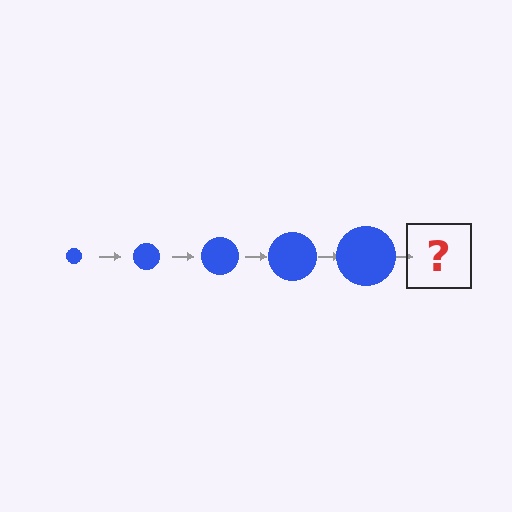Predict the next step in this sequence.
The next step is a blue circle, larger than the previous one.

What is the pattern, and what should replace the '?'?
The pattern is that the circle gets progressively larger each step. The '?' should be a blue circle, larger than the previous one.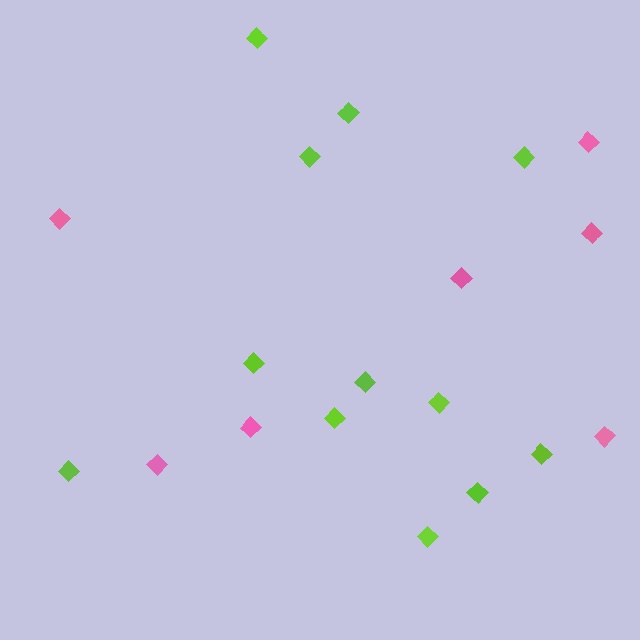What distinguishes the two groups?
There are 2 groups: one group of pink diamonds (7) and one group of lime diamonds (12).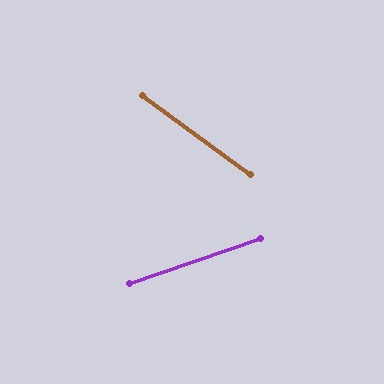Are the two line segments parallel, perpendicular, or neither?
Neither parallel nor perpendicular — they differ by about 55°.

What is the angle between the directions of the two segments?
Approximately 55 degrees.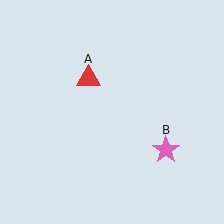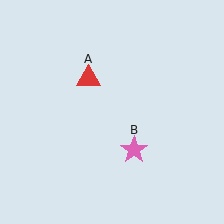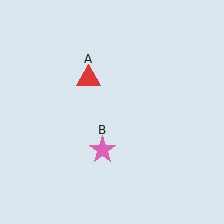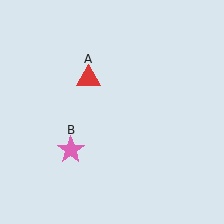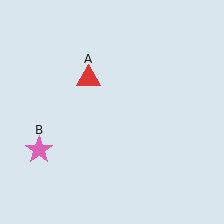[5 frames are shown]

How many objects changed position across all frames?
1 object changed position: pink star (object B).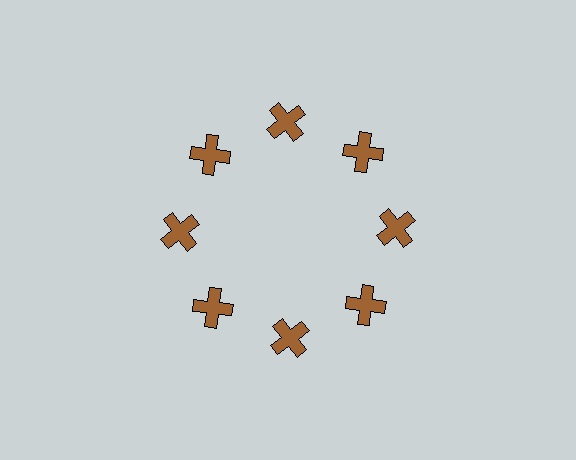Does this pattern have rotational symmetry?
Yes, this pattern has 8-fold rotational symmetry. It looks the same after rotating 45 degrees around the center.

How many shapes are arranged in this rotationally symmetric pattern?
There are 8 shapes, arranged in 8 groups of 1.